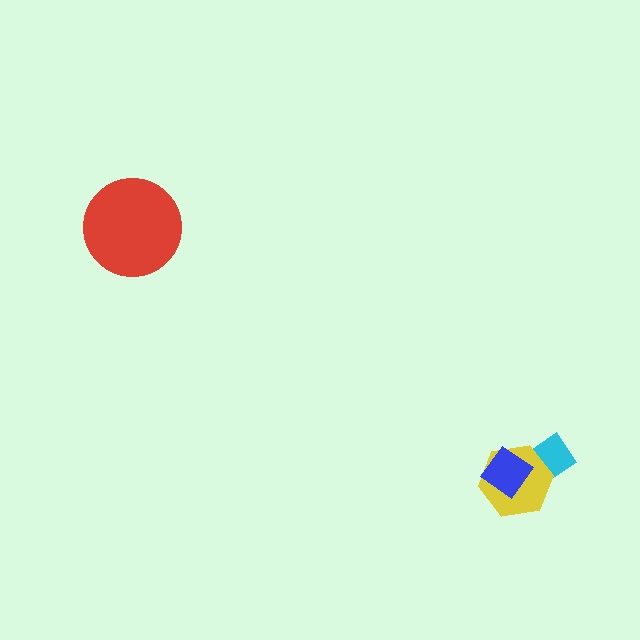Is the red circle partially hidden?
No, no other shape covers it.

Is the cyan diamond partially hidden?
Yes, it is partially covered by another shape.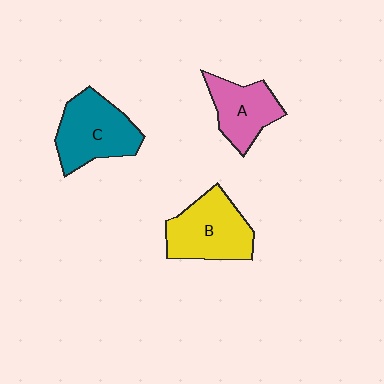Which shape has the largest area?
Shape B (yellow).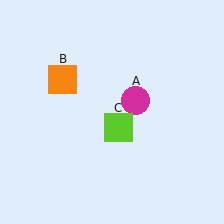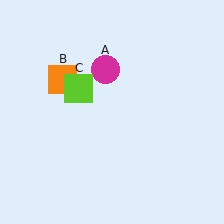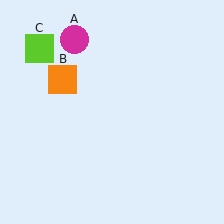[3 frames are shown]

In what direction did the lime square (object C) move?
The lime square (object C) moved up and to the left.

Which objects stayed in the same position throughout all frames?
Orange square (object B) remained stationary.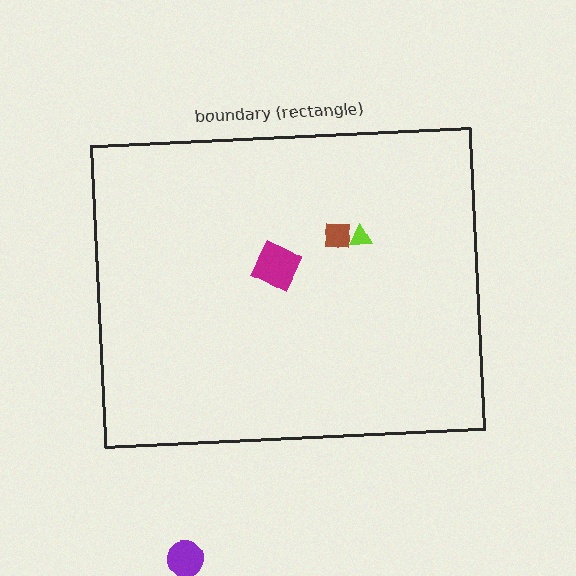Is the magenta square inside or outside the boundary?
Inside.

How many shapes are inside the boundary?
3 inside, 1 outside.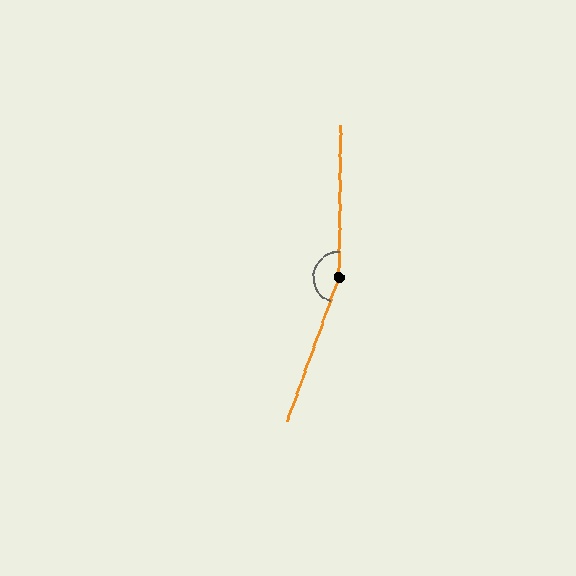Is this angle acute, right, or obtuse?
It is obtuse.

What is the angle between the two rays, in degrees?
Approximately 161 degrees.